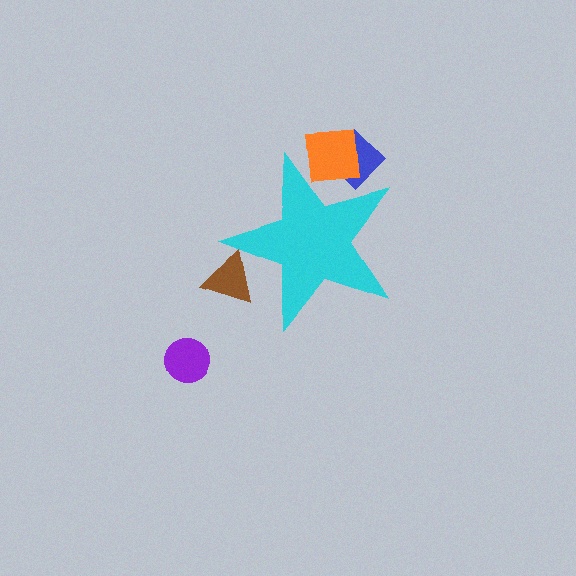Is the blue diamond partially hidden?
Yes, the blue diamond is partially hidden behind the cyan star.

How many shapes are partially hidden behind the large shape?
3 shapes are partially hidden.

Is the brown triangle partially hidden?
Yes, the brown triangle is partially hidden behind the cyan star.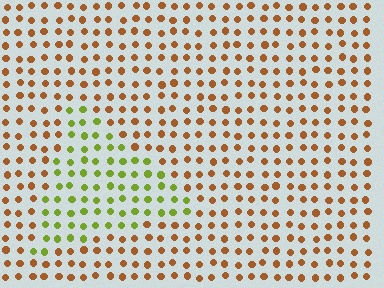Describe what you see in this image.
The image is filled with small brown elements in a uniform arrangement. A triangle-shaped region is visible where the elements are tinted to a slightly different hue, forming a subtle color boundary.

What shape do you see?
I see a triangle.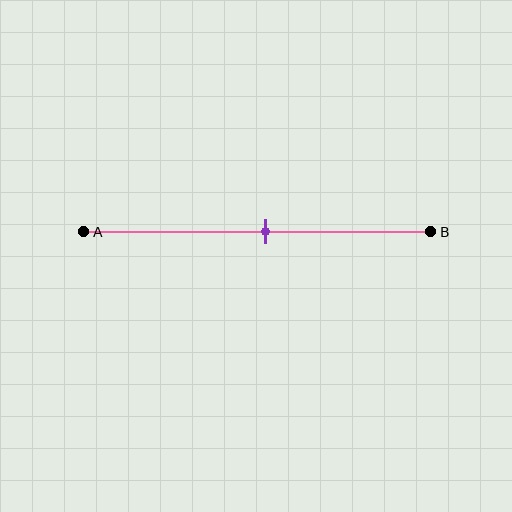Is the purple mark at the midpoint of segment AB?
Yes, the mark is approximately at the midpoint.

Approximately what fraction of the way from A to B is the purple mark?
The purple mark is approximately 50% of the way from A to B.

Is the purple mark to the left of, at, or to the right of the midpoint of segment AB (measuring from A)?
The purple mark is approximately at the midpoint of segment AB.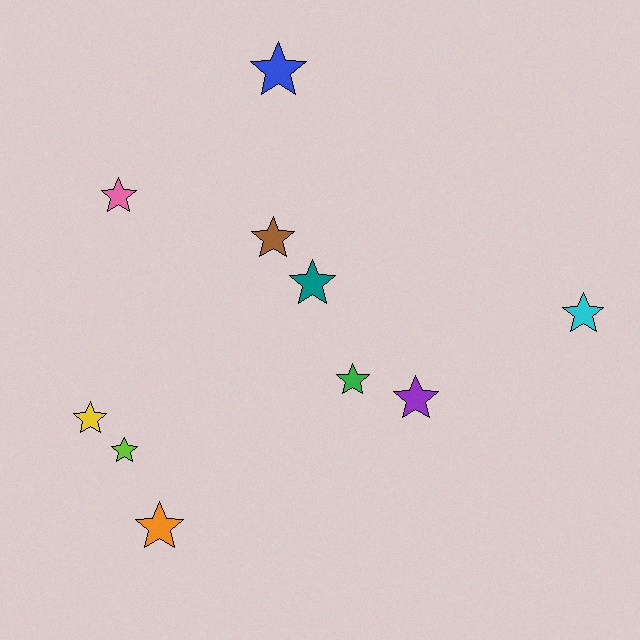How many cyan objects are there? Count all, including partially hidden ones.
There is 1 cyan object.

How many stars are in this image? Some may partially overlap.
There are 10 stars.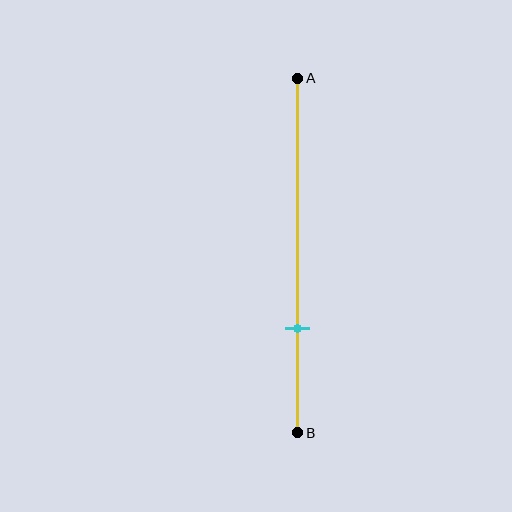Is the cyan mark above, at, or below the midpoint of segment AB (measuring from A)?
The cyan mark is below the midpoint of segment AB.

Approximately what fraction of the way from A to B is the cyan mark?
The cyan mark is approximately 70% of the way from A to B.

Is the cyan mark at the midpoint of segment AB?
No, the mark is at about 70% from A, not at the 50% midpoint.